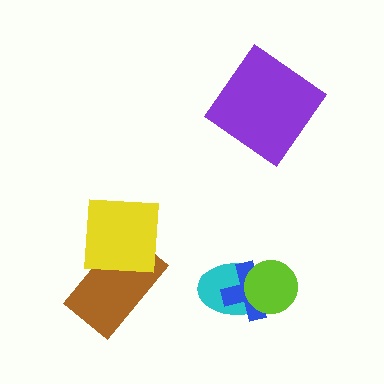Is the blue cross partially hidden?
Yes, it is partially covered by another shape.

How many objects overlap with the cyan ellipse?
2 objects overlap with the cyan ellipse.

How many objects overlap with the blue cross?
2 objects overlap with the blue cross.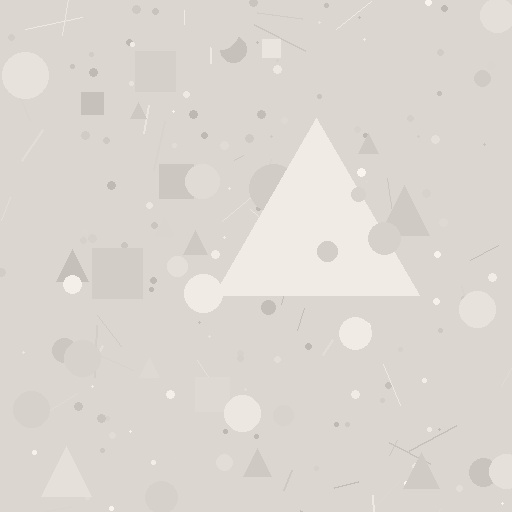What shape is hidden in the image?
A triangle is hidden in the image.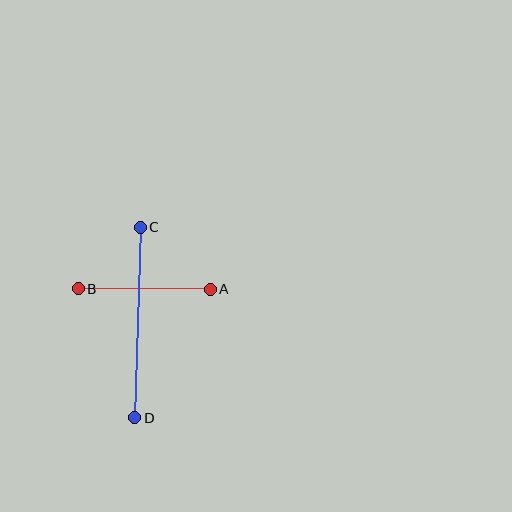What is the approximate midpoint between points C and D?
The midpoint is at approximately (137, 323) pixels.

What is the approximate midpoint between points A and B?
The midpoint is at approximately (144, 289) pixels.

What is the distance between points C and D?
The distance is approximately 191 pixels.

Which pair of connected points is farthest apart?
Points C and D are farthest apart.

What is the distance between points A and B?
The distance is approximately 132 pixels.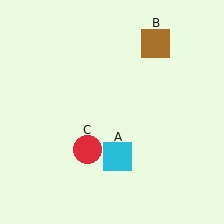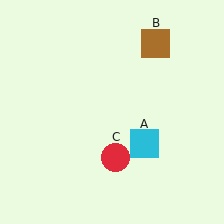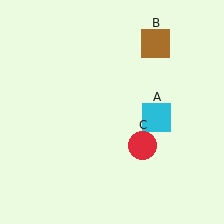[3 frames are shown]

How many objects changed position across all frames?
2 objects changed position: cyan square (object A), red circle (object C).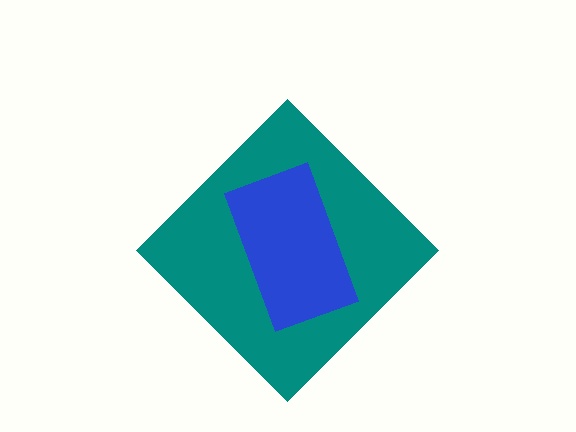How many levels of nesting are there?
2.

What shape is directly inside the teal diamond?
The blue rectangle.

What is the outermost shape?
The teal diamond.